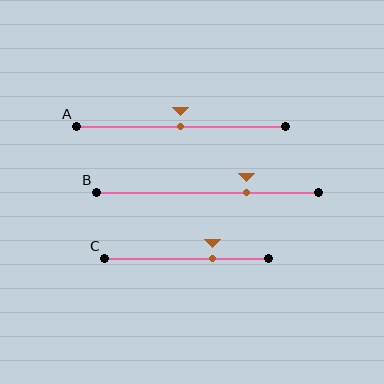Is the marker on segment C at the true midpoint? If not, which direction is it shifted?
No, the marker on segment C is shifted to the right by about 16% of the segment length.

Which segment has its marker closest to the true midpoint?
Segment A has its marker closest to the true midpoint.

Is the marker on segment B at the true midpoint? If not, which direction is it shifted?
No, the marker on segment B is shifted to the right by about 18% of the segment length.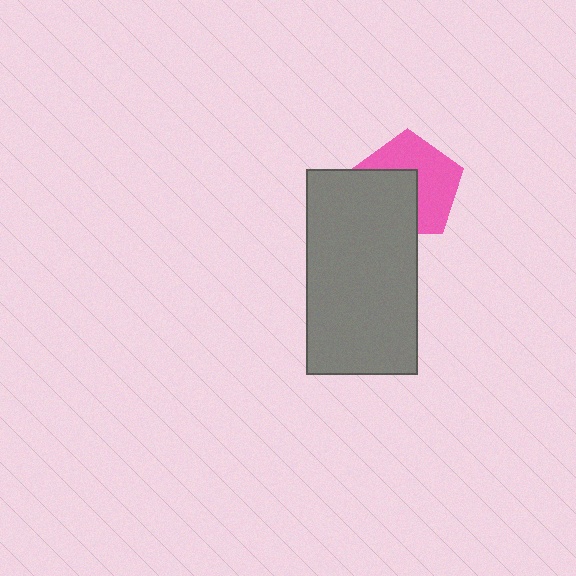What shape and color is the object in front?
The object in front is a gray rectangle.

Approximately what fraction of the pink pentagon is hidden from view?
Roughly 43% of the pink pentagon is hidden behind the gray rectangle.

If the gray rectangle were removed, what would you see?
You would see the complete pink pentagon.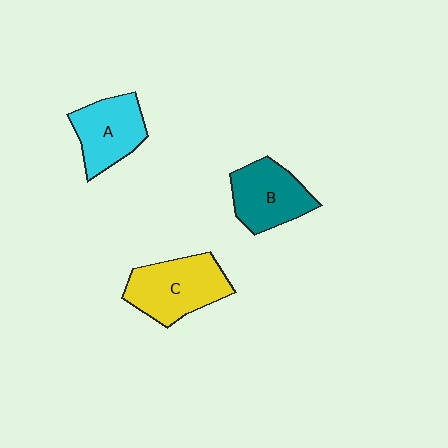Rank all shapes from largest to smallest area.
From largest to smallest: C (yellow), B (teal), A (cyan).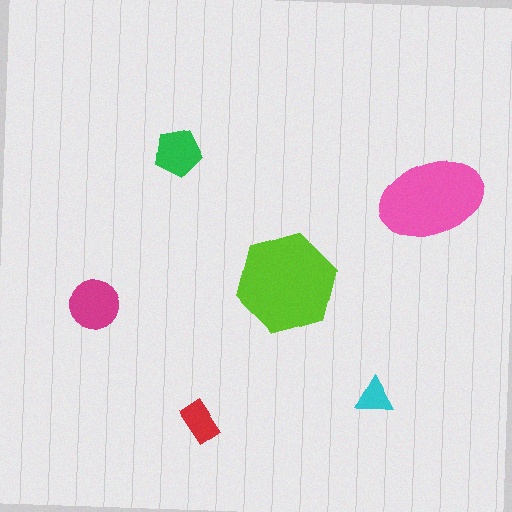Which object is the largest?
The lime hexagon.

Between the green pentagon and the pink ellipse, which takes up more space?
The pink ellipse.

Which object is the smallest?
The cyan triangle.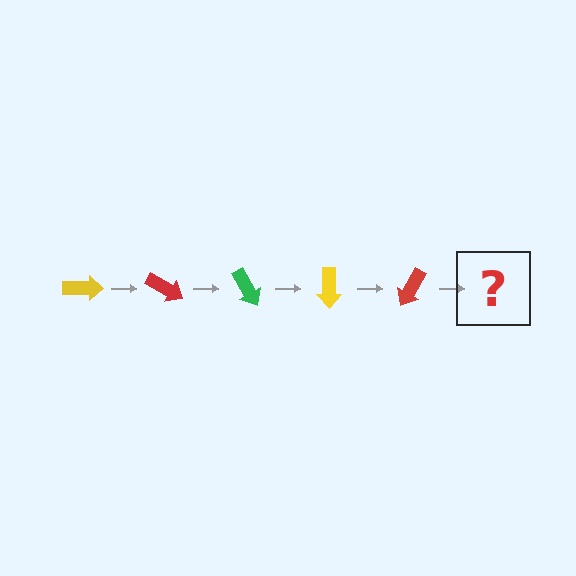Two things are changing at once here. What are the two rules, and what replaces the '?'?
The two rules are that it rotates 30 degrees each step and the color cycles through yellow, red, and green. The '?' should be a green arrow, rotated 150 degrees from the start.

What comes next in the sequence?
The next element should be a green arrow, rotated 150 degrees from the start.